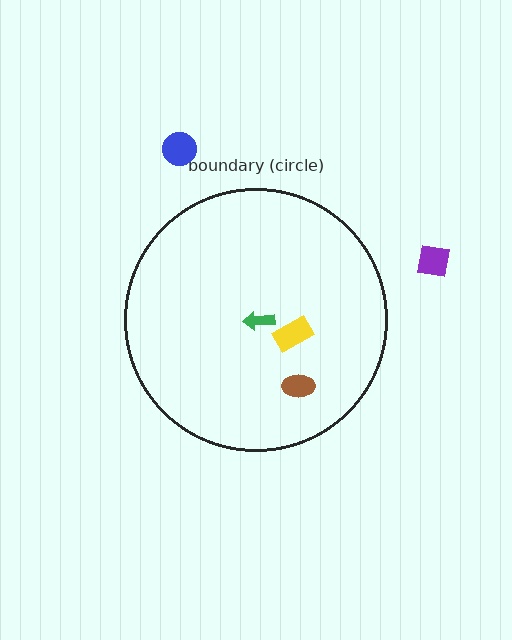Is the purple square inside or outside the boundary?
Outside.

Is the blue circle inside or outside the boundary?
Outside.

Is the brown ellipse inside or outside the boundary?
Inside.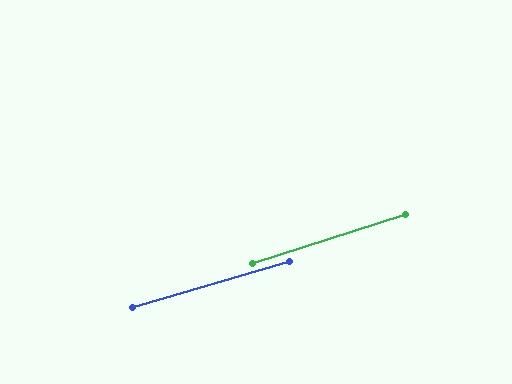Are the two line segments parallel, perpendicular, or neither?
Parallel — their directions differ by only 1.1°.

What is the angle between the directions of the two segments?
Approximately 1 degree.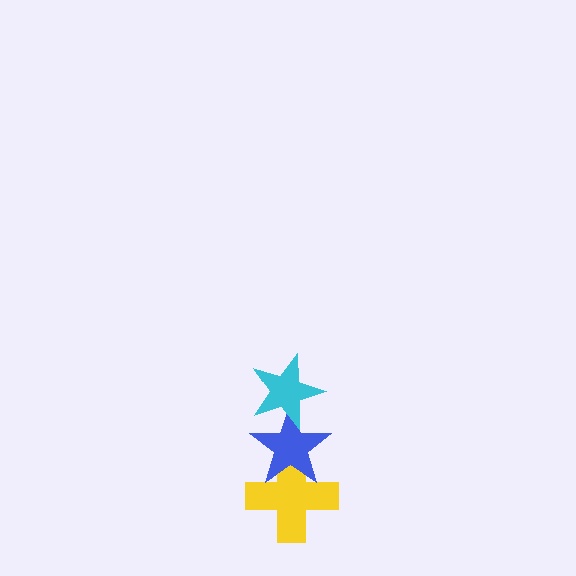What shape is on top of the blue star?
The cyan star is on top of the blue star.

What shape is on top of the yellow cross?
The blue star is on top of the yellow cross.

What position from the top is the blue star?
The blue star is 2nd from the top.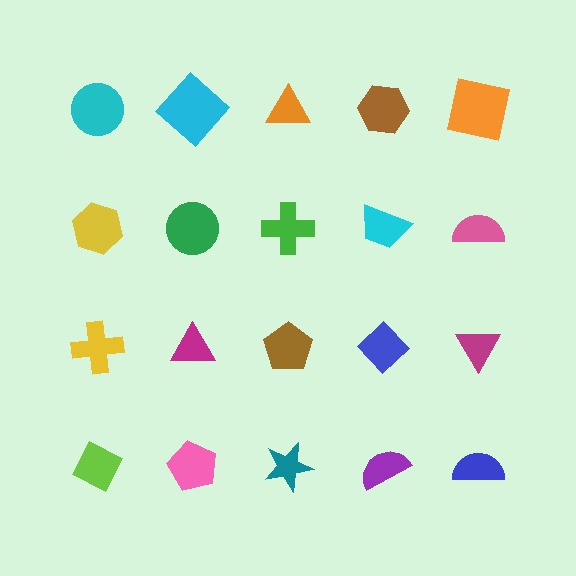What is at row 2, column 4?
A cyan trapezoid.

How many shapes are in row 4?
5 shapes.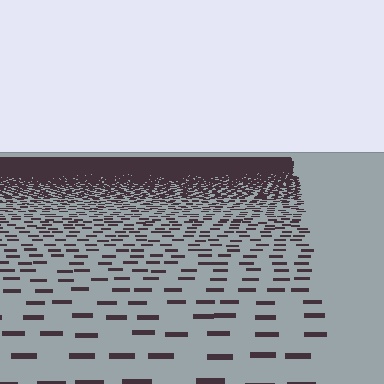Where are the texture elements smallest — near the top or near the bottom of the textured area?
Near the top.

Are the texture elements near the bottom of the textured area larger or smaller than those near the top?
Larger. Near the bottom, elements are closer to the viewer and appear at a bigger on-screen size.